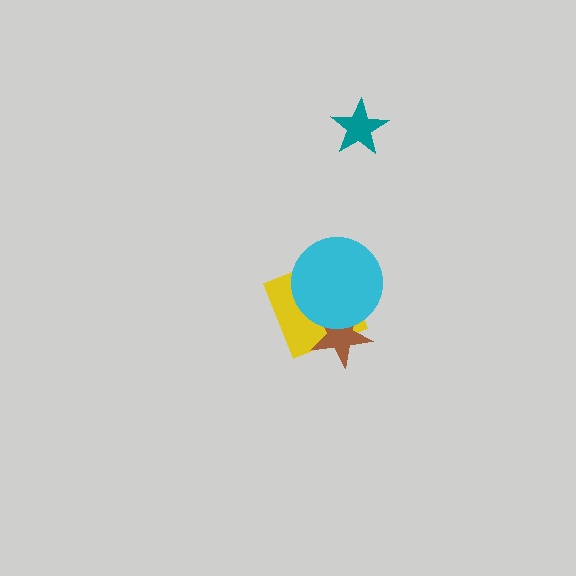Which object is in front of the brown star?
The cyan circle is in front of the brown star.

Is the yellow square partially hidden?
Yes, it is partially covered by another shape.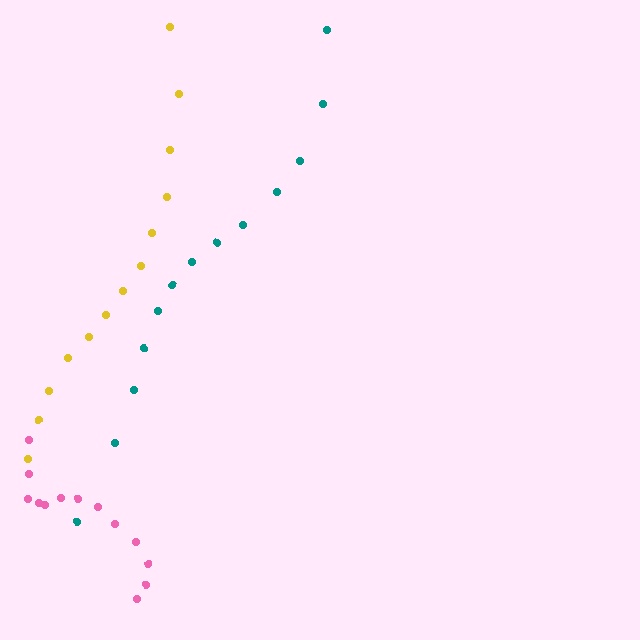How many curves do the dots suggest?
There are 3 distinct paths.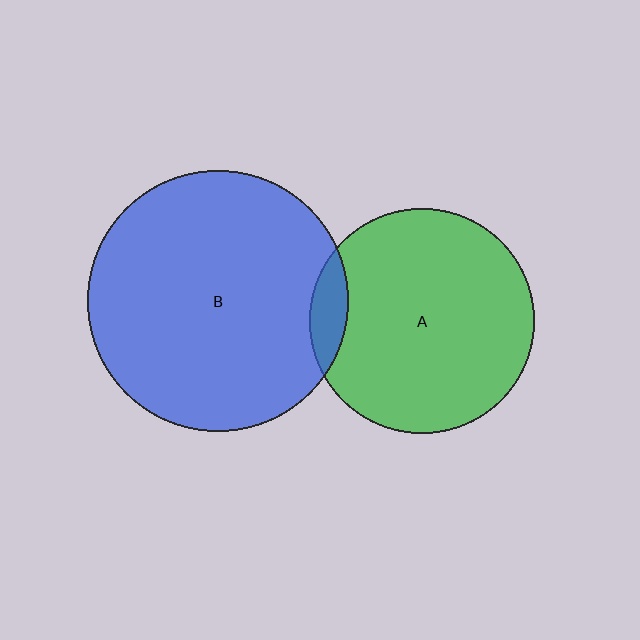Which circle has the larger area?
Circle B (blue).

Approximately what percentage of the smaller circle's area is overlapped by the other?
Approximately 10%.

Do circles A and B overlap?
Yes.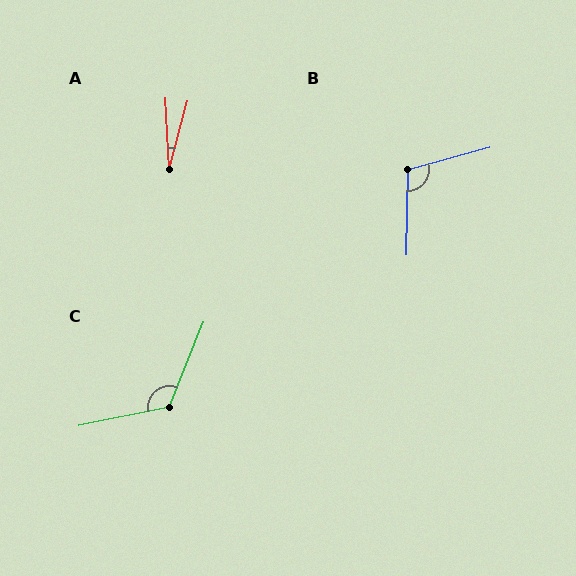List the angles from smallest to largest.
A (18°), B (107°), C (123°).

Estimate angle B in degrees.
Approximately 107 degrees.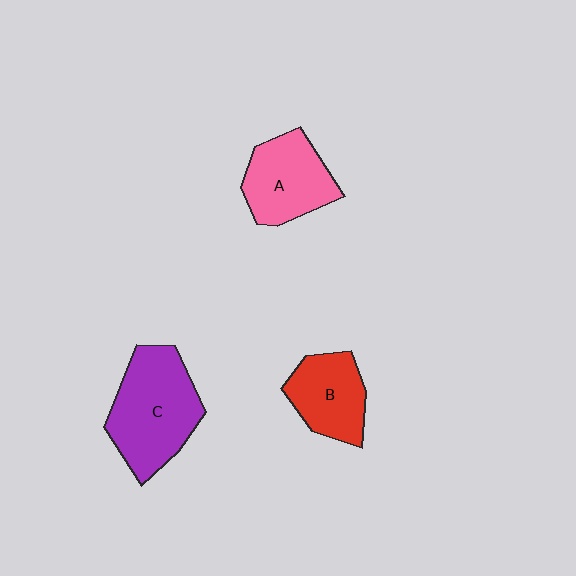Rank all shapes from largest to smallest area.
From largest to smallest: C (purple), A (pink), B (red).